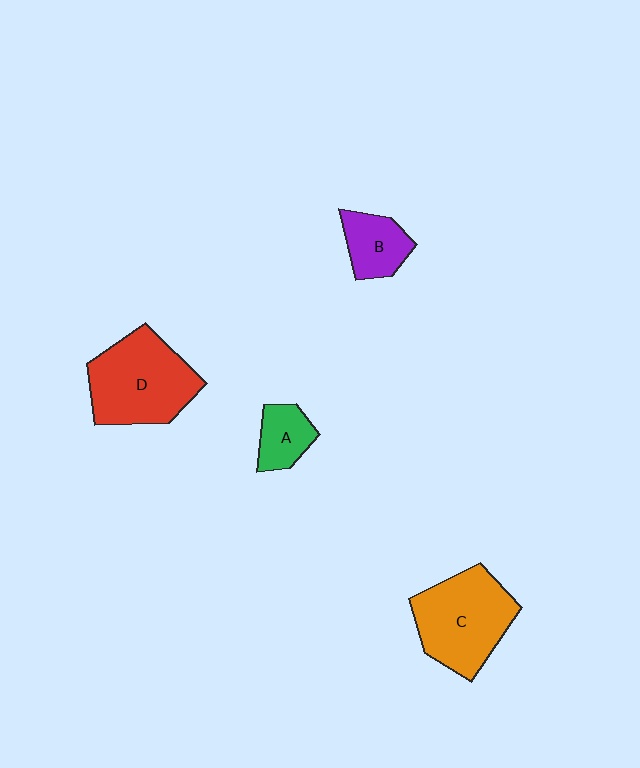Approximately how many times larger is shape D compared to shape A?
Approximately 2.7 times.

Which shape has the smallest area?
Shape A (green).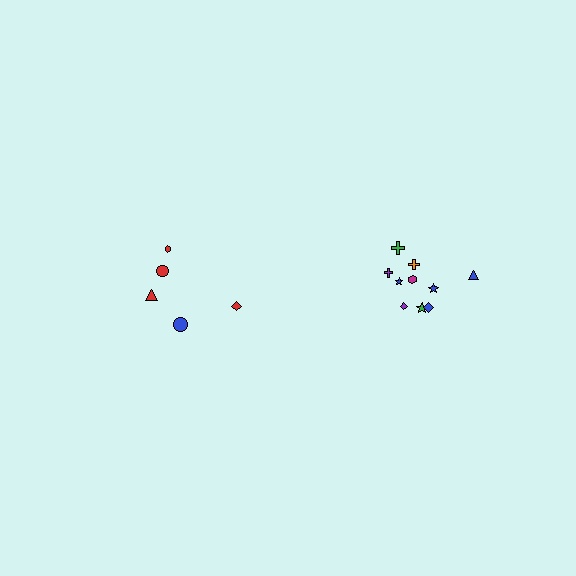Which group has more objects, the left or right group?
The right group.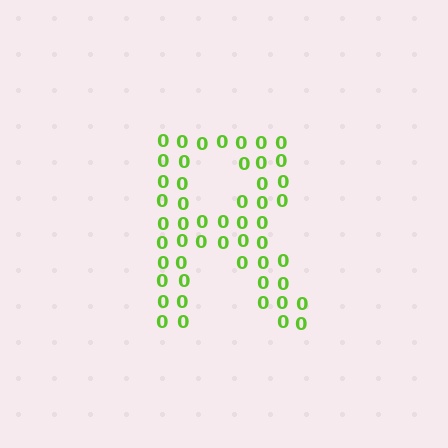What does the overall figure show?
The overall figure shows the letter R.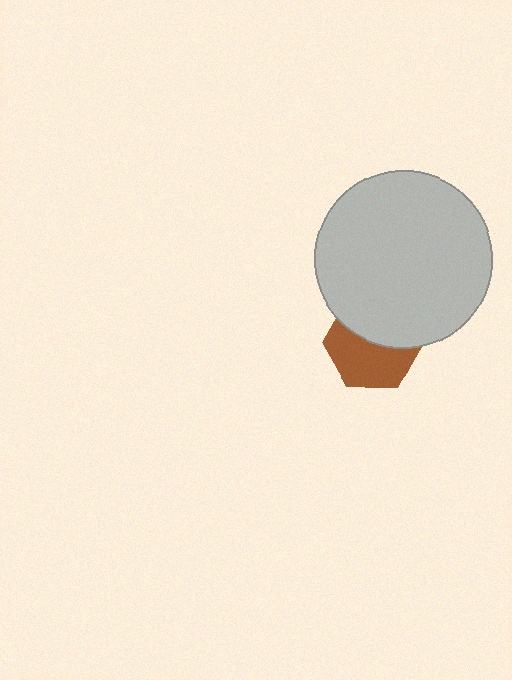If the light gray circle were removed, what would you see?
You would see the complete brown hexagon.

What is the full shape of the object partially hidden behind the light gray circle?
The partially hidden object is a brown hexagon.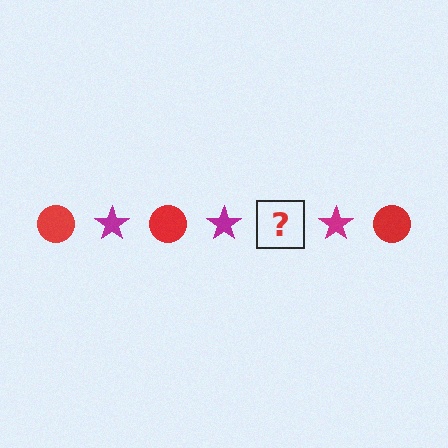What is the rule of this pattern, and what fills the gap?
The rule is that the pattern alternates between red circle and magenta star. The gap should be filled with a red circle.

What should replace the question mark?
The question mark should be replaced with a red circle.